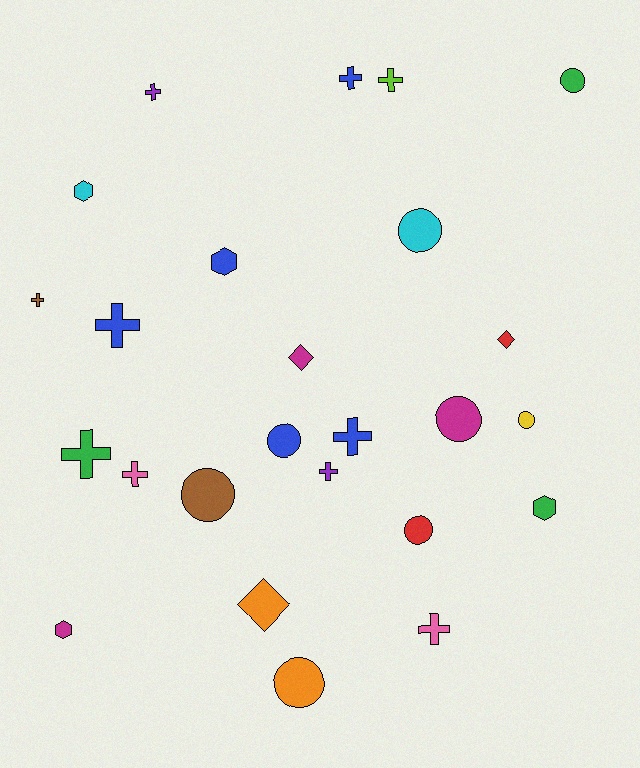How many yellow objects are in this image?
There is 1 yellow object.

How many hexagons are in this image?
There are 4 hexagons.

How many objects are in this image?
There are 25 objects.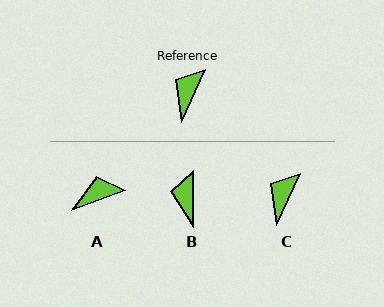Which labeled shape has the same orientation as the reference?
C.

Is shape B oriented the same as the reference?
No, it is off by about 25 degrees.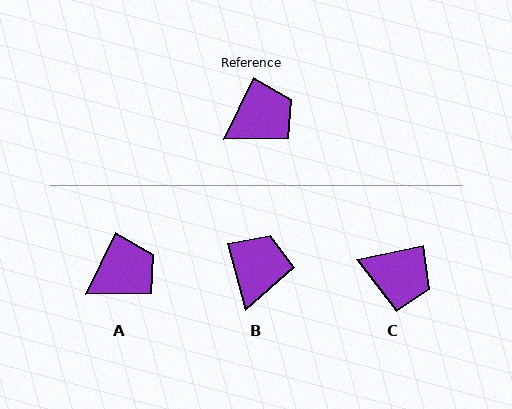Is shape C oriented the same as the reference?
No, it is off by about 53 degrees.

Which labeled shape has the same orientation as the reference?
A.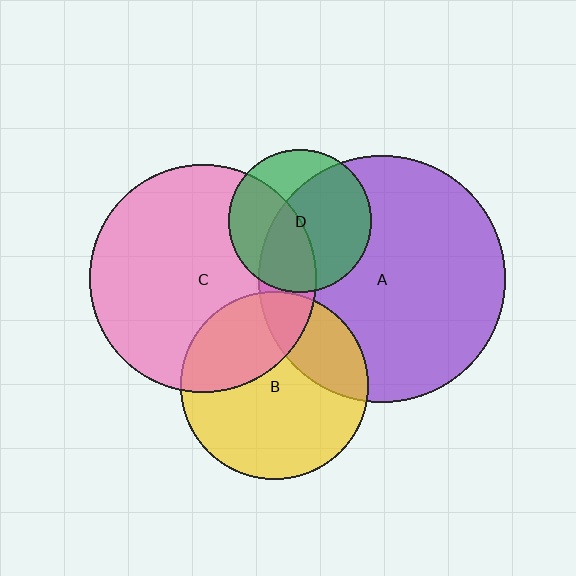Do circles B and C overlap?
Yes.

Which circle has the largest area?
Circle A (purple).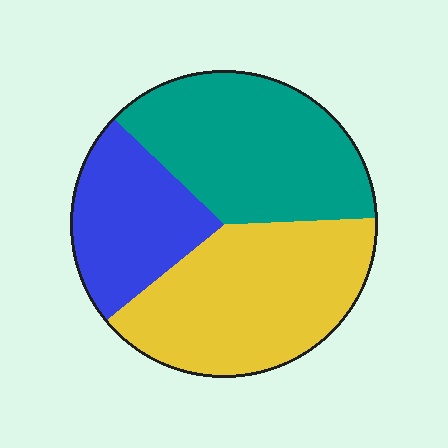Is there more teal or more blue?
Teal.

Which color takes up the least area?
Blue, at roughly 25%.